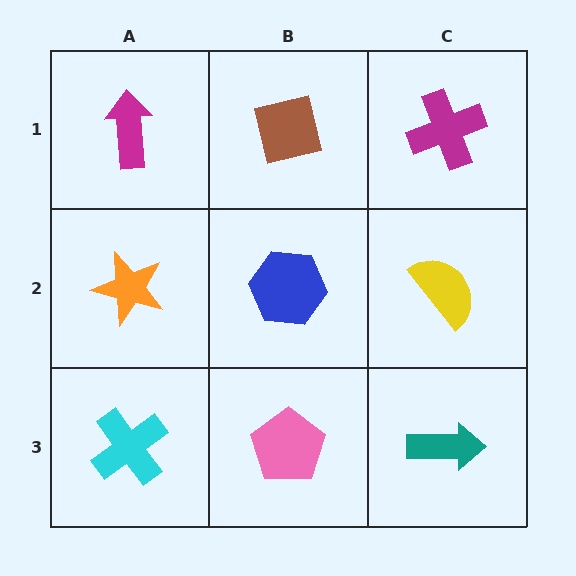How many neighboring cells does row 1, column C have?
2.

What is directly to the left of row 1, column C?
A brown square.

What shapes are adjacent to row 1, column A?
An orange star (row 2, column A), a brown square (row 1, column B).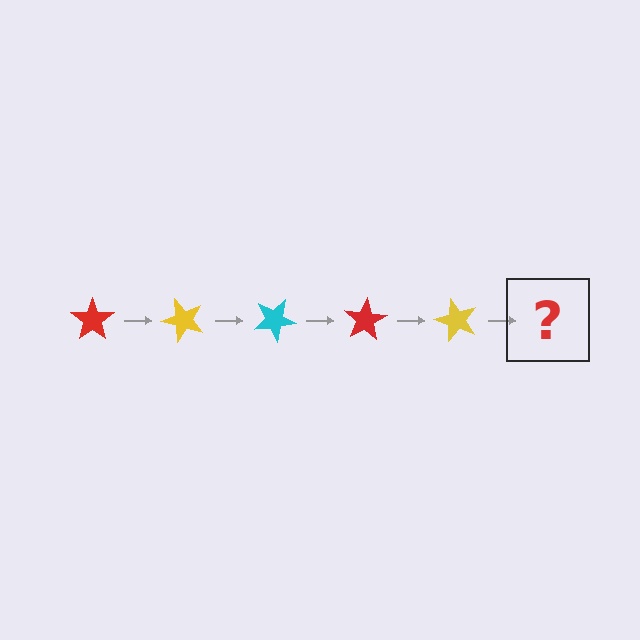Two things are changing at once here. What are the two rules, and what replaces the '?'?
The two rules are that it rotates 50 degrees each step and the color cycles through red, yellow, and cyan. The '?' should be a cyan star, rotated 250 degrees from the start.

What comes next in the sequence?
The next element should be a cyan star, rotated 250 degrees from the start.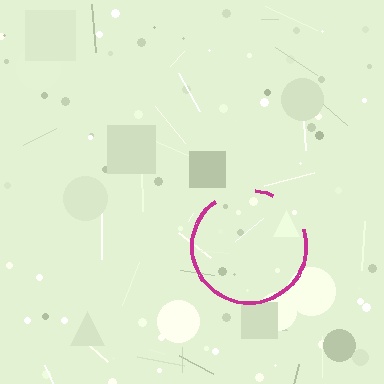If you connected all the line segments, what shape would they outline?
They would outline a circle.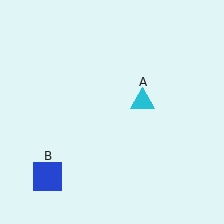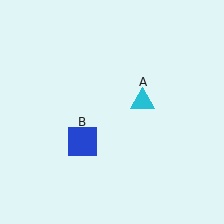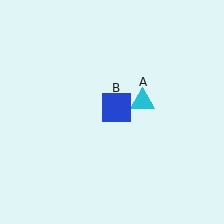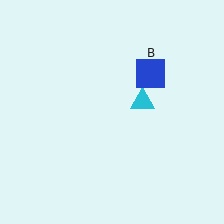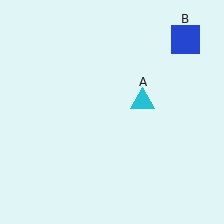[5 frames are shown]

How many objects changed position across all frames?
1 object changed position: blue square (object B).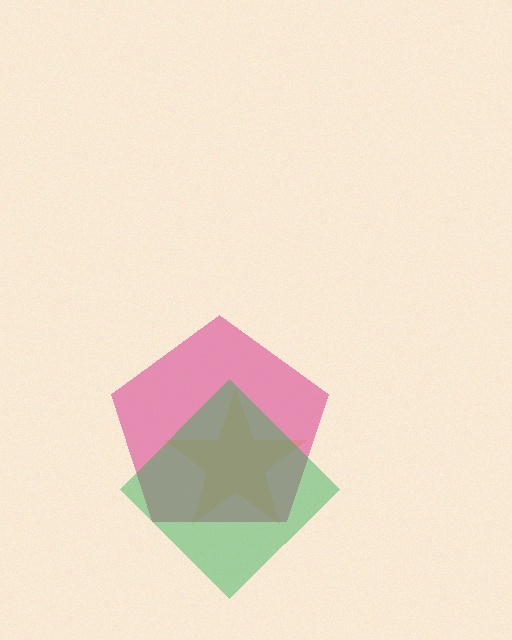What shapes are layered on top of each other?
The layered shapes are: a yellow star, a pink pentagon, a green diamond.